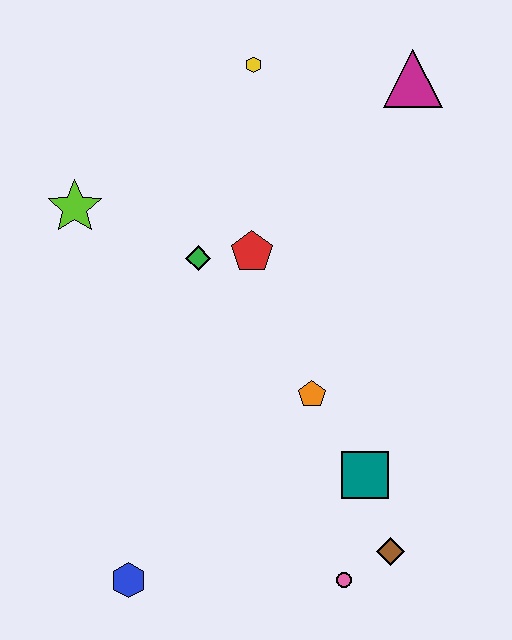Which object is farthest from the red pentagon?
The blue hexagon is farthest from the red pentagon.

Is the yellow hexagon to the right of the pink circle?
No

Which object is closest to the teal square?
The brown diamond is closest to the teal square.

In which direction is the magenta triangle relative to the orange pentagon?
The magenta triangle is above the orange pentagon.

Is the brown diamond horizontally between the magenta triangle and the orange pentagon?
Yes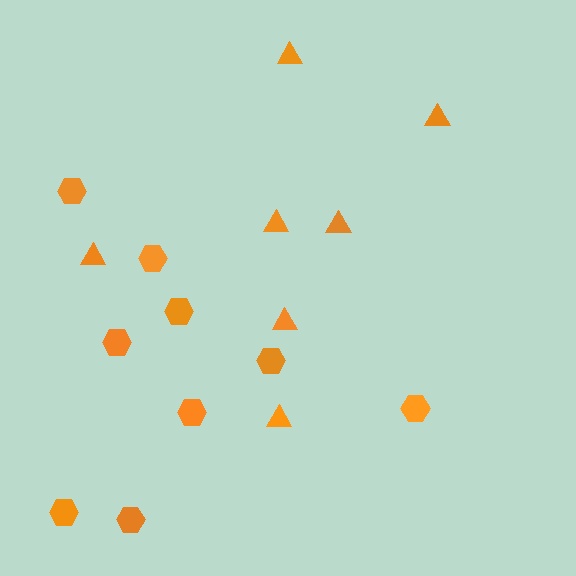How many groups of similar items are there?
There are 2 groups: one group of triangles (7) and one group of hexagons (9).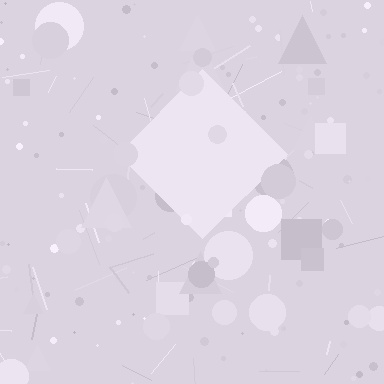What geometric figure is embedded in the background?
A diamond is embedded in the background.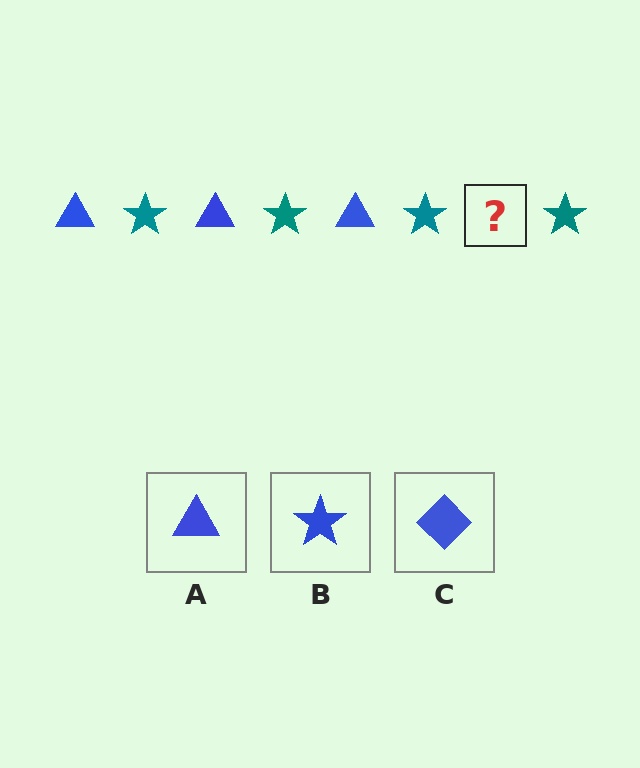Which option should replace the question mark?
Option A.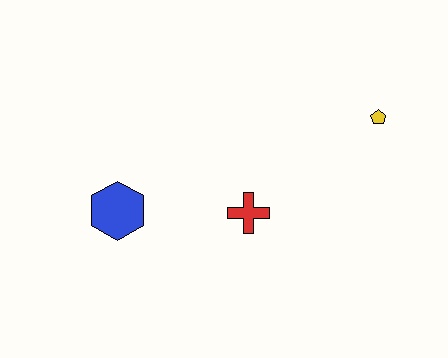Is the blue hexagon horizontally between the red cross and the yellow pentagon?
No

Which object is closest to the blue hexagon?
The red cross is closest to the blue hexagon.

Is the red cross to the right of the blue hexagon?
Yes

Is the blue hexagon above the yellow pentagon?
No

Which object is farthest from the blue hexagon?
The yellow pentagon is farthest from the blue hexagon.